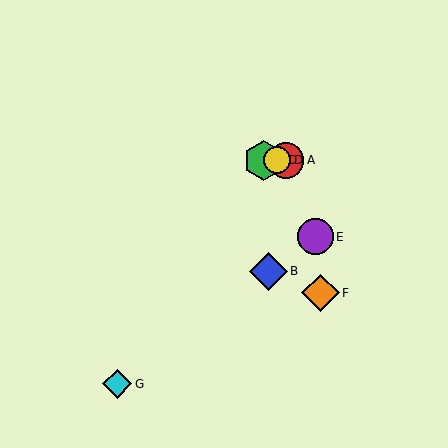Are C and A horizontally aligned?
Yes, both are at y≈160.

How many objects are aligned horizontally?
3 objects (A, C, D) are aligned horizontally.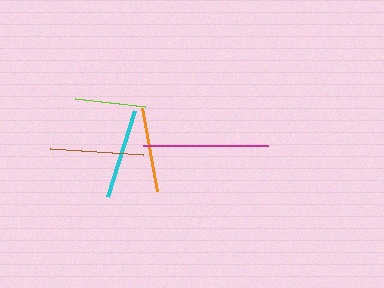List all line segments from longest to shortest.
From longest to shortest: magenta, brown, cyan, orange, lime.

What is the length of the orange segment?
The orange segment is approximately 84 pixels long.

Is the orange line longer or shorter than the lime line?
The orange line is longer than the lime line.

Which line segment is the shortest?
The lime line is the shortest at approximately 71 pixels.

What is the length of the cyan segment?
The cyan segment is approximately 90 pixels long.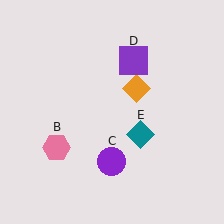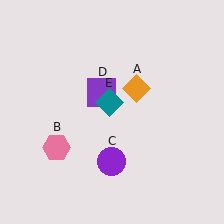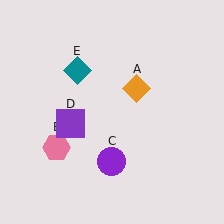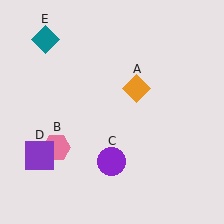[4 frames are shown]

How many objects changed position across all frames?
2 objects changed position: purple square (object D), teal diamond (object E).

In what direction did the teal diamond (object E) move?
The teal diamond (object E) moved up and to the left.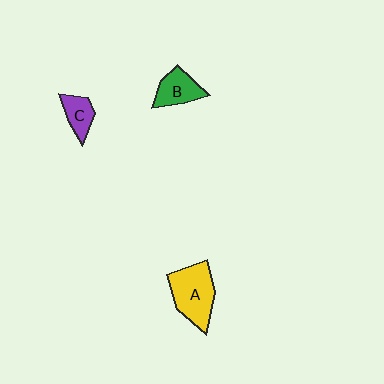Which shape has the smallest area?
Shape C (purple).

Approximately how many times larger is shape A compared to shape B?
Approximately 1.6 times.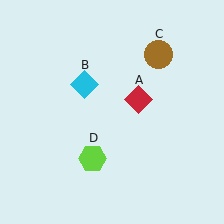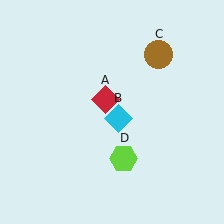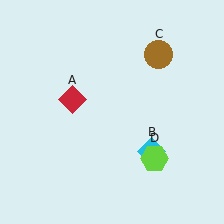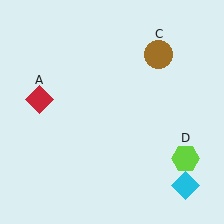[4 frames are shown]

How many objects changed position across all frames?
3 objects changed position: red diamond (object A), cyan diamond (object B), lime hexagon (object D).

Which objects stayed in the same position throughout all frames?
Brown circle (object C) remained stationary.